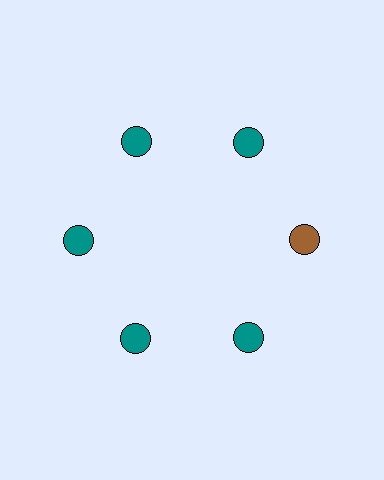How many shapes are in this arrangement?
There are 6 shapes arranged in a ring pattern.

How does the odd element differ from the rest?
It has a different color: brown instead of teal.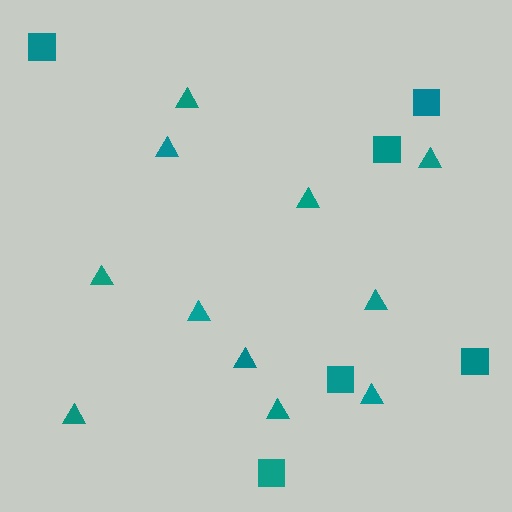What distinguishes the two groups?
There are 2 groups: one group of triangles (11) and one group of squares (6).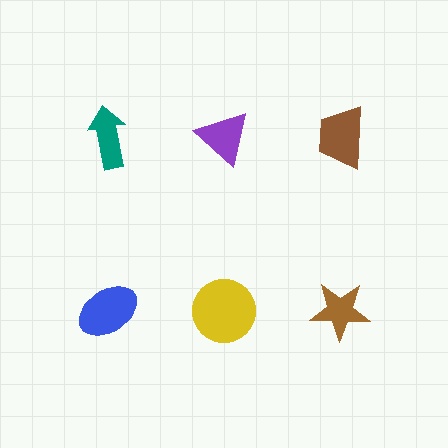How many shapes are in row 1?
3 shapes.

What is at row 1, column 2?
A purple triangle.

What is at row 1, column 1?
A teal arrow.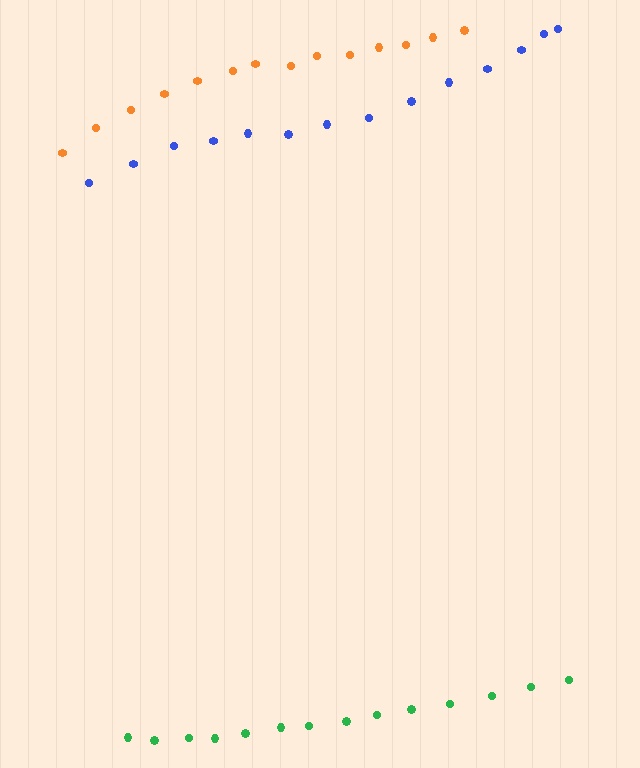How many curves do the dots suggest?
There are 3 distinct paths.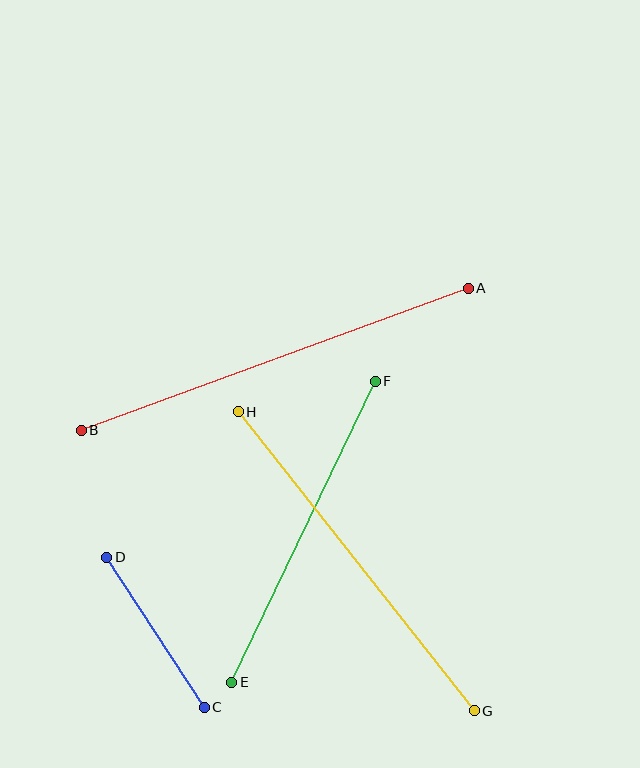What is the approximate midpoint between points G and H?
The midpoint is at approximately (356, 561) pixels.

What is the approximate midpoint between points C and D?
The midpoint is at approximately (155, 632) pixels.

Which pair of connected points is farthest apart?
Points A and B are farthest apart.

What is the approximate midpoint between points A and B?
The midpoint is at approximately (275, 359) pixels.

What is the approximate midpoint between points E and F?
The midpoint is at approximately (303, 532) pixels.